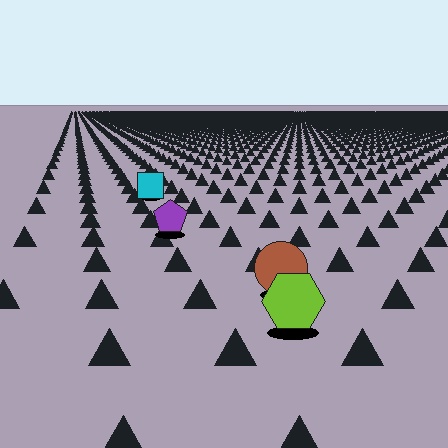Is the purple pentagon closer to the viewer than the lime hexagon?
No. The lime hexagon is closer — you can tell from the texture gradient: the ground texture is coarser near it.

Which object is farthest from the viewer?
The cyan square is farthest from the viewer. It appears smaller and the ground texture around it is denser.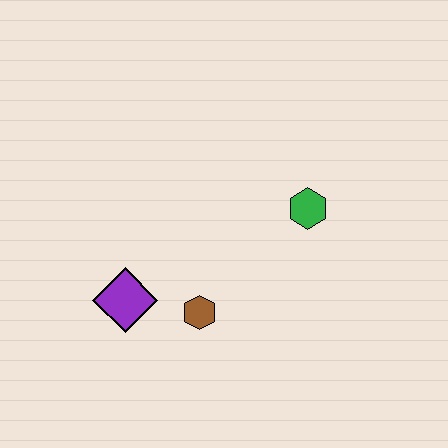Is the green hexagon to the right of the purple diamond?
Yes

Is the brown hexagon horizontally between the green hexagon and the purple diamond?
Yes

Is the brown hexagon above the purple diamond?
No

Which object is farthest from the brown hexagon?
The green hexagon is farthest from the brown hexagon.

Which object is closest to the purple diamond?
The brown hexagon is closest to the purple diamond.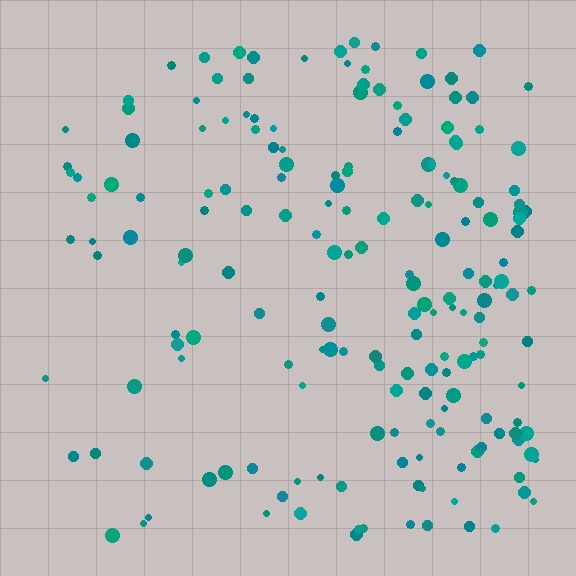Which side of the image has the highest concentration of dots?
The right.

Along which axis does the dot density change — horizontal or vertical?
Horizontal.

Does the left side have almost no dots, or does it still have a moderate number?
Still a moderate number, just noticeably fewer than the right.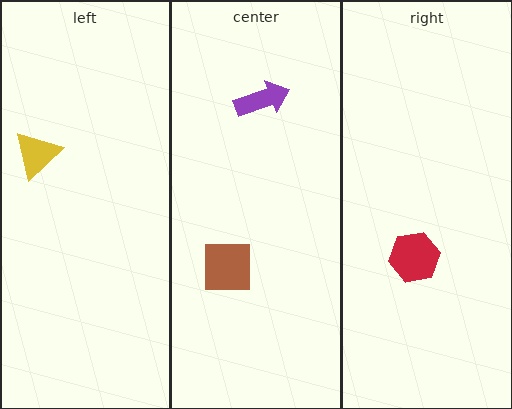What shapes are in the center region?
The brown square, the purple arrow.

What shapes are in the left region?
The yellow triangle.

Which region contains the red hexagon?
The right region.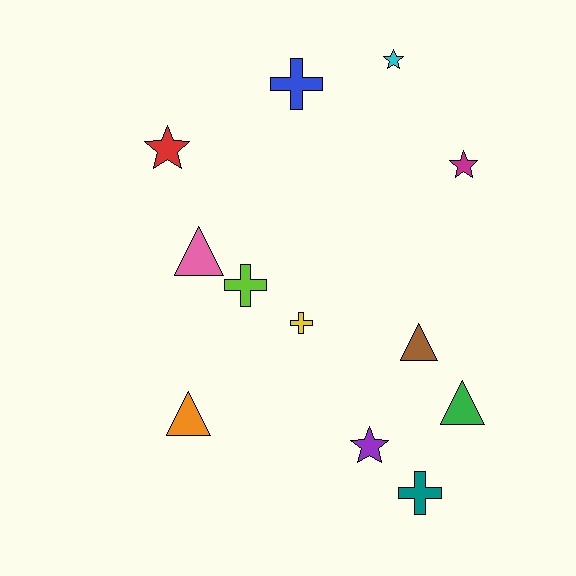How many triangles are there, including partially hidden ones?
There are 4 triangles.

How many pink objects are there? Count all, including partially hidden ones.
There is 1 pink object.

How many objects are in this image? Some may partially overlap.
There are 12 objects.